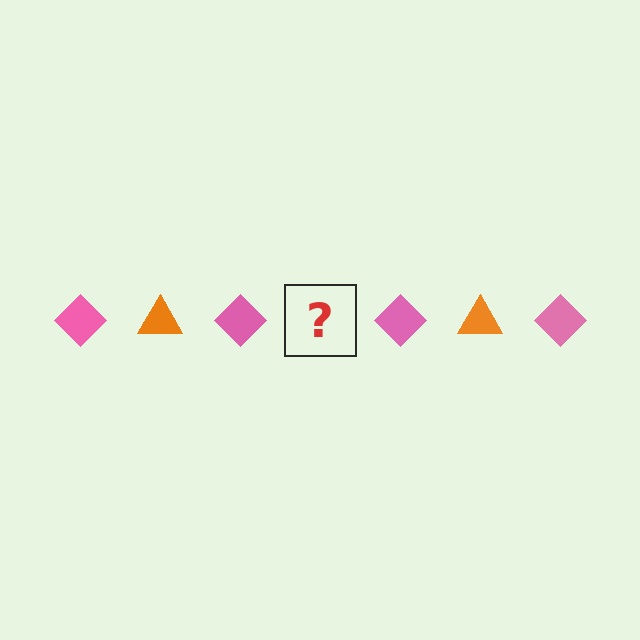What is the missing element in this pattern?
The missing element is an orange triangle.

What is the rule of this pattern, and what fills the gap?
The rule is that the pattern alternates between pink diamond and orange triangle. The gap should be filled with an orange triangle.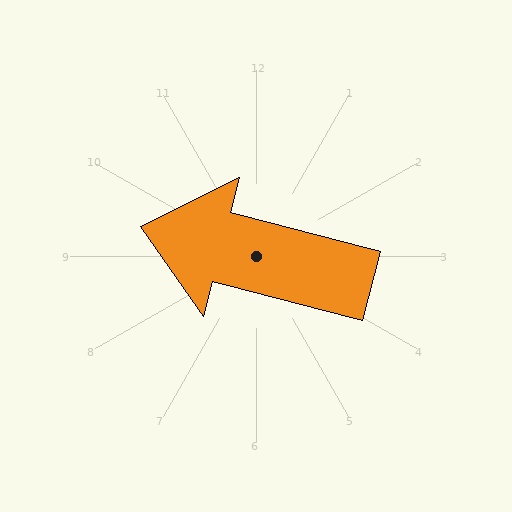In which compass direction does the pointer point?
West.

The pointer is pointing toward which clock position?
Roughly 9 o'clock.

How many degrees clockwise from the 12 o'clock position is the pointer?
Approximately 285 degrees.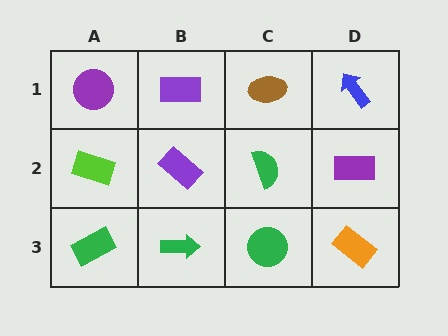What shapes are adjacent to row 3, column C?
A green semicircle (row 2, column C), a green arrow (row 3, column B), an orange rectangle (row 3, column D).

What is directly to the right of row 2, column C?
A purple rectangle.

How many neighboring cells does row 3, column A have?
2.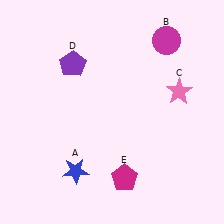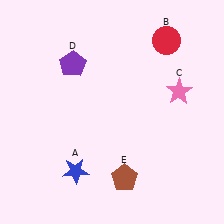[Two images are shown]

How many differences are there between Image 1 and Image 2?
There are 2 differences between the two images.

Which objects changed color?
B changed from magenta to red. E changed from magenta to brown.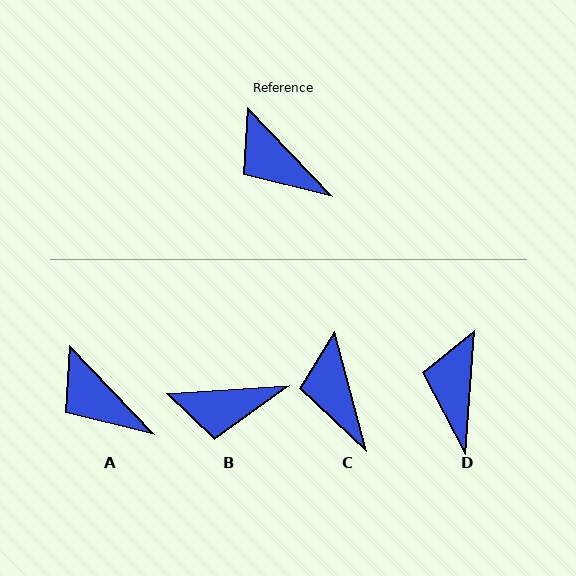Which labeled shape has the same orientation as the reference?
A.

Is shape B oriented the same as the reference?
No, it is off by about 50 degrees.